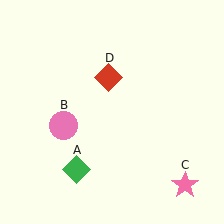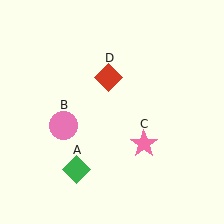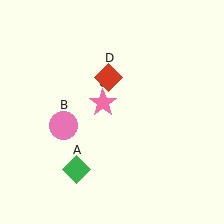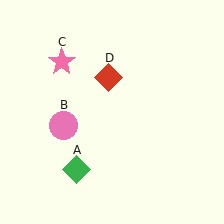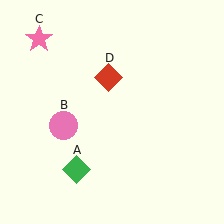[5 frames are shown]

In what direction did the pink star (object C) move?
The pink star (object C) moved up and to the left.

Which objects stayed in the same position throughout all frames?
Green diamond (object A) and pink circle (object B) and red diamond (object D) remained stationary.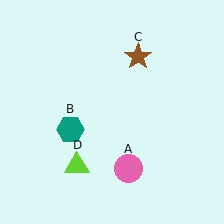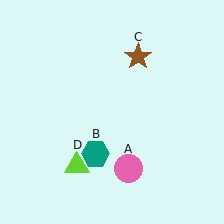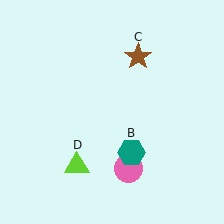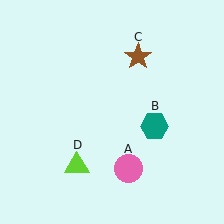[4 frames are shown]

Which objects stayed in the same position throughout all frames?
Pink circle (object A) and brown star (object C) and lime triangle (object D) remained stationary.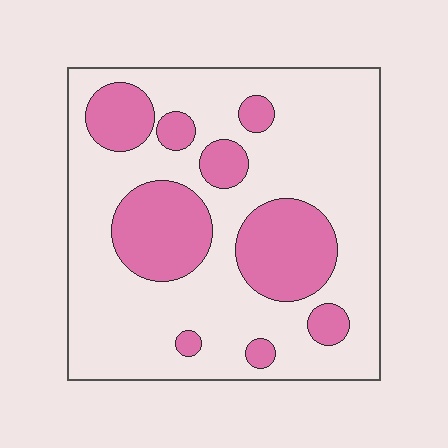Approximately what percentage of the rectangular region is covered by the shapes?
Approximately 30%.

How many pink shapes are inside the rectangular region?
9.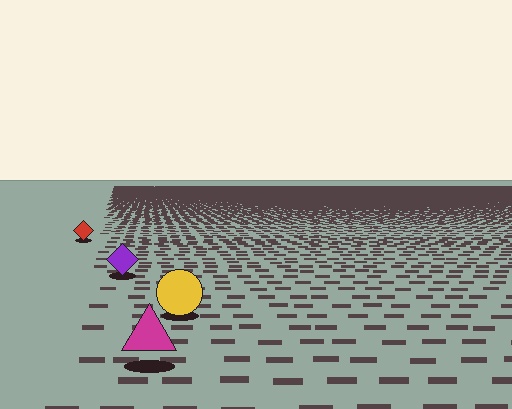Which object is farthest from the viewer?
The red diamond is farthest from the viewer. It appears smaller and the ground texture around it is denser.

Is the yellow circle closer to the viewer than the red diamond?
Yes. The yellow circle is closer — you can tell from the texture gradient: the ground texture is coarser near it.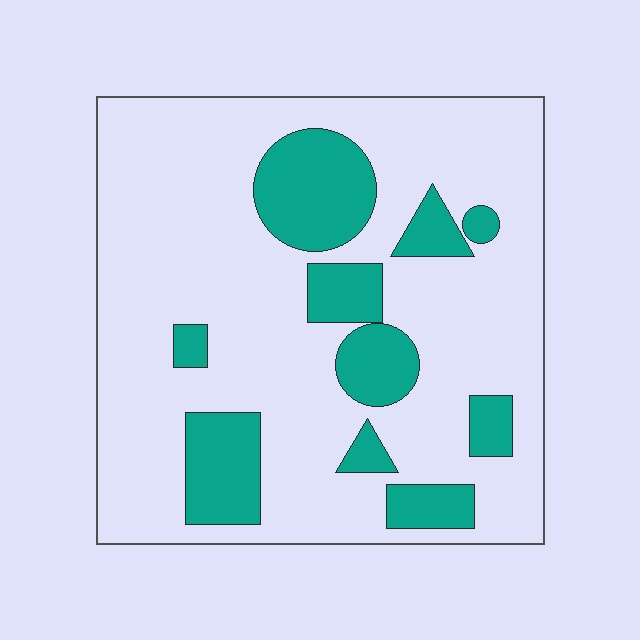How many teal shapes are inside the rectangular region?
10.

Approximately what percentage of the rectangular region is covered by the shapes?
Approximately 20%.